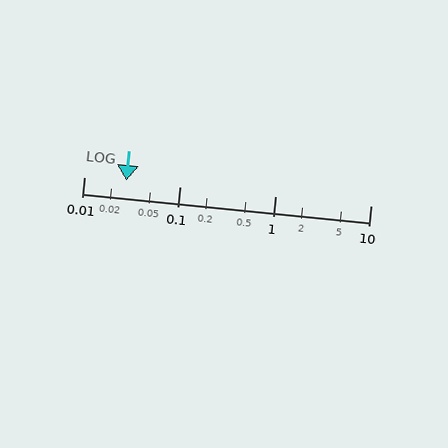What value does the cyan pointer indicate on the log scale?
The pointer indicates approximately 0.028.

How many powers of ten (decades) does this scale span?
The scale spans 3 decades, from 0.01 to 10.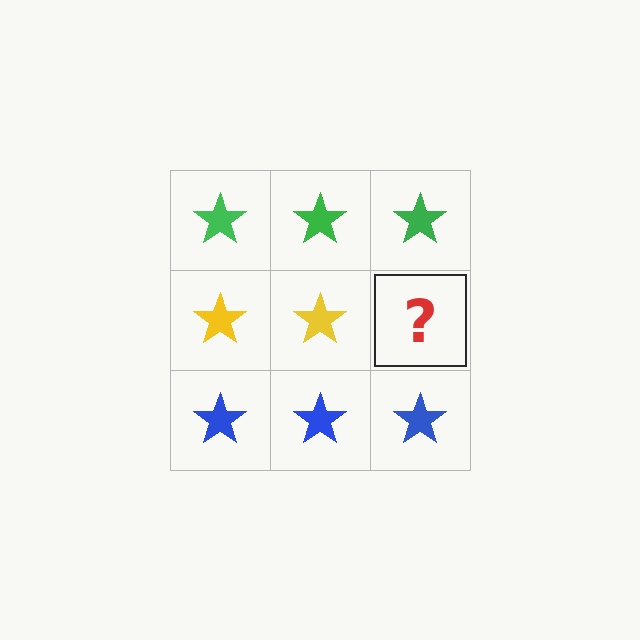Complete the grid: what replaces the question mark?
The question mark should be replaced with a yellow star.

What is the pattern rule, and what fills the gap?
The rule is that each row has a consistent color. The gap should be filled with a yellow star.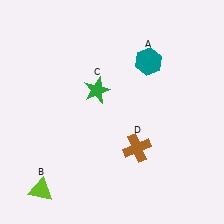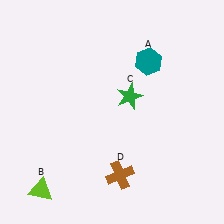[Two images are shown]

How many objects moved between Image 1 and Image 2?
2 objects moved between the two images.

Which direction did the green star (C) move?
The green star (C) moved right.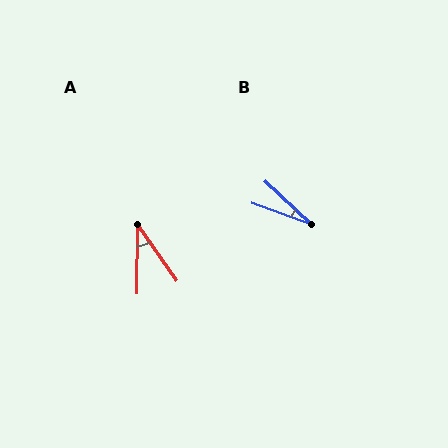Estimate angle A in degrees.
Approximately 36 degrees.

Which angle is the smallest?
B, at approximately 23 degrees.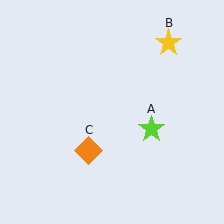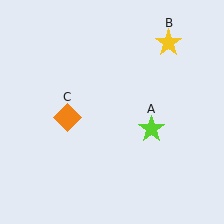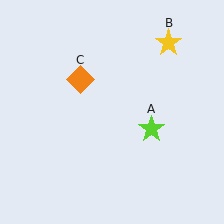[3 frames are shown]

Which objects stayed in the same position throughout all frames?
Lime star (object A) and yellow star (object B) remained stationary.